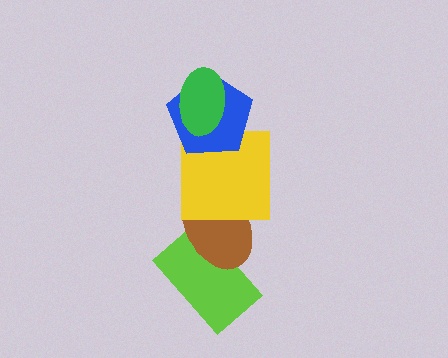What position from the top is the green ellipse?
The green ellipse is 1st from the top.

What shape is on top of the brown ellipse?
The yellow square is on top of the brown ellipse.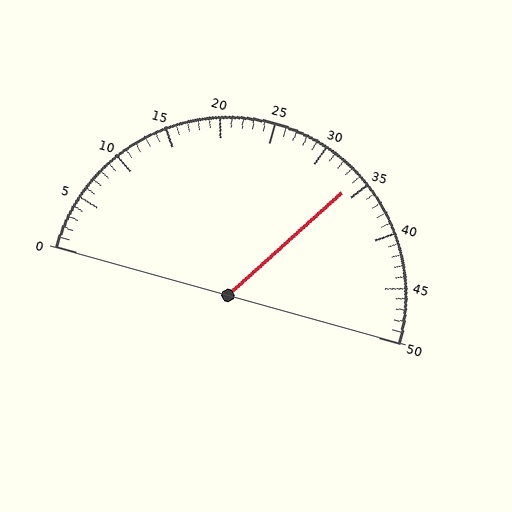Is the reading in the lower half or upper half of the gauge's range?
The reading is in the upper half of the range (0 to 50).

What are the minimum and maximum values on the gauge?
The gauge ranges from 0 to 50.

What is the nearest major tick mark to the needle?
The nearest major tick mark is 35.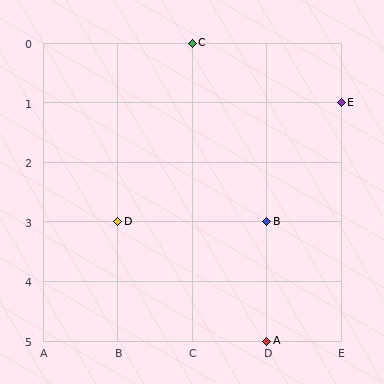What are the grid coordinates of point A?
Point A is at grid coordinates (D, 5).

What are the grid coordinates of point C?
Point C is at grid coordinates (C, 0).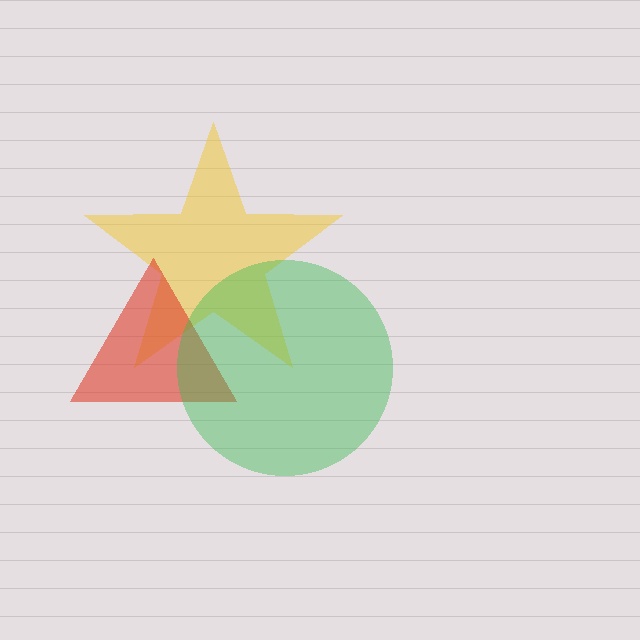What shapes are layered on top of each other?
The layered shapes are: a yellow star, a red triangle, a green circle.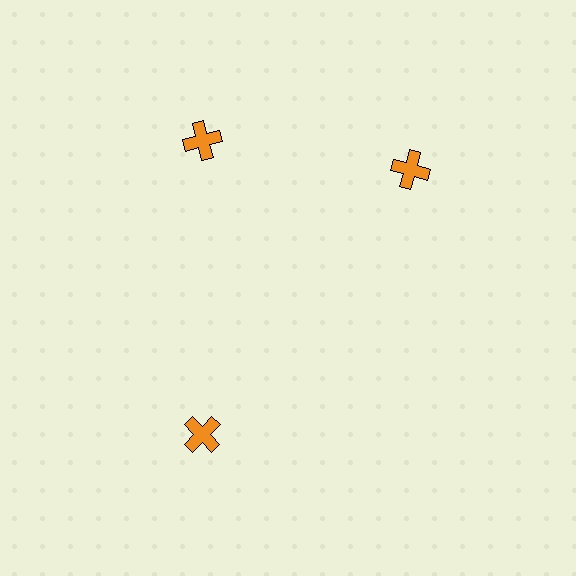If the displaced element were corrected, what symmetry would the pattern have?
It would have 3-fold rotational symmetry — the pattern would map onto itself every 120 degrees.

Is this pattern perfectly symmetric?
No. The 3 orange crosses are arranged in a ring, but one element near the 3 o'clock position is rotated out of alignment along the ring, breaking the 3-fold rotational symmetry.